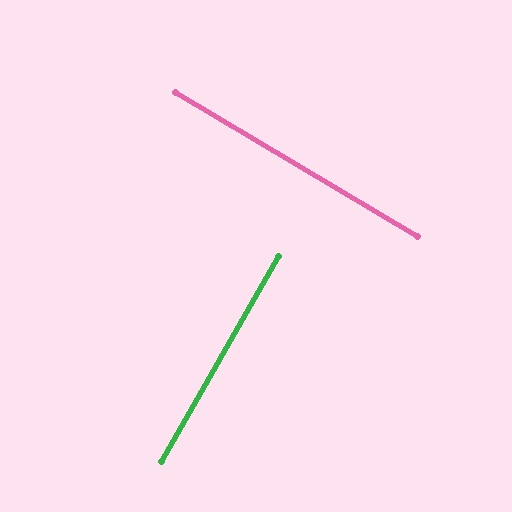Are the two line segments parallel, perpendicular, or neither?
Perpendicular — they meet at approximately 89°.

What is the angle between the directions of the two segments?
Approximately 89 degrees.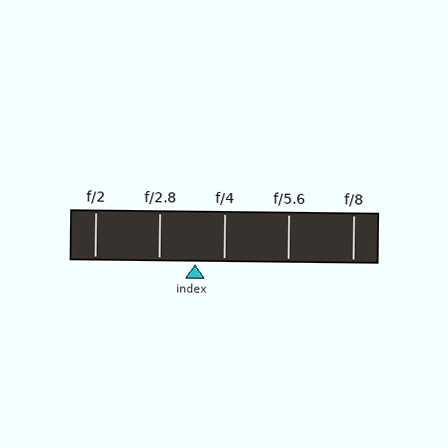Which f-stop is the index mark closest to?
The index mark is closest to f/4.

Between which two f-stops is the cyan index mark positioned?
The index mark is between f/2.8 and f/4.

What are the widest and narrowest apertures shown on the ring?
The widest aperture shown is f/2 and the narrowest is f/8.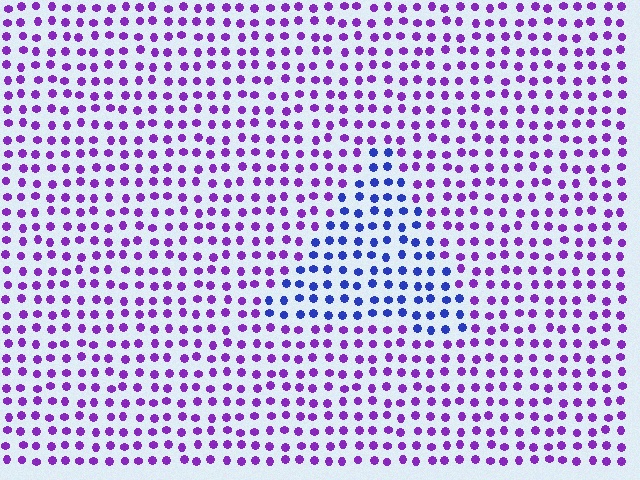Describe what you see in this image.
The image is filled with small purple elements in a uniform arrangement. A triangle-shaped region is visible where the elements are tinted to a slightly different hue, forming a subtle color boundary.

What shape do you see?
I see a triangle.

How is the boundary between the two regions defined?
The boundary is defined purely by a slight shift in hue (about 47 degrees). Spacing, size, and orientation are identical on both sides.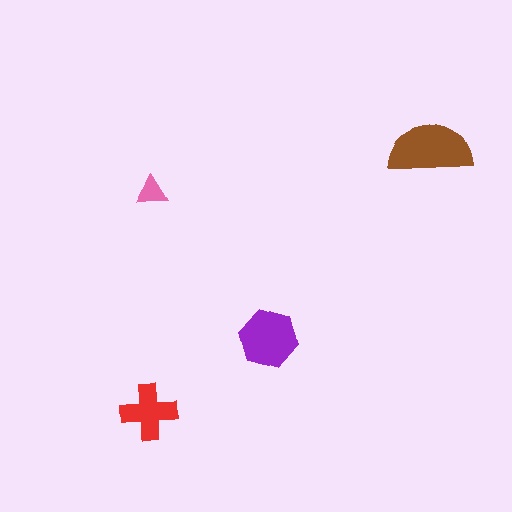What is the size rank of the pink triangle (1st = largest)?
4th.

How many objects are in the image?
There are 4 objects in the image.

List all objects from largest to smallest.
The brown semicircle, the purple hexagon, the red cross, the pink triangle.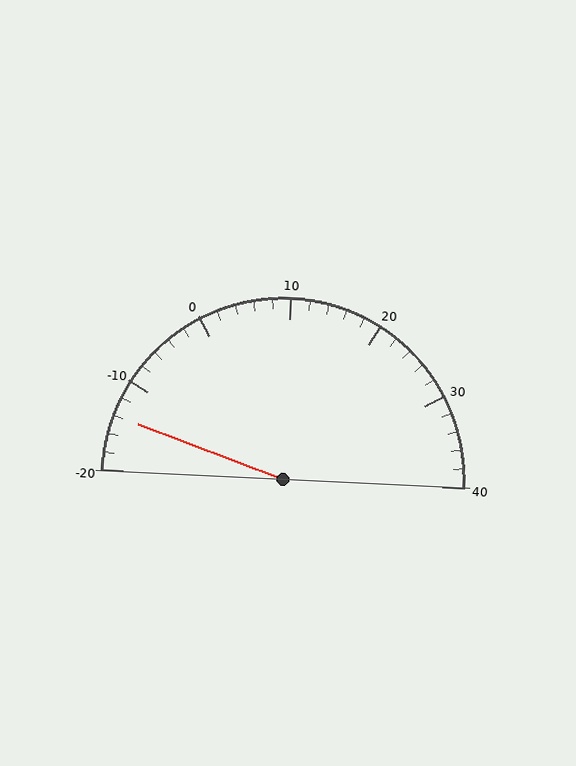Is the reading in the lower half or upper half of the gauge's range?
The reading is in the lower half of the range (-20 to 40).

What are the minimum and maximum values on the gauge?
The gauge ranges from -20 to 40.